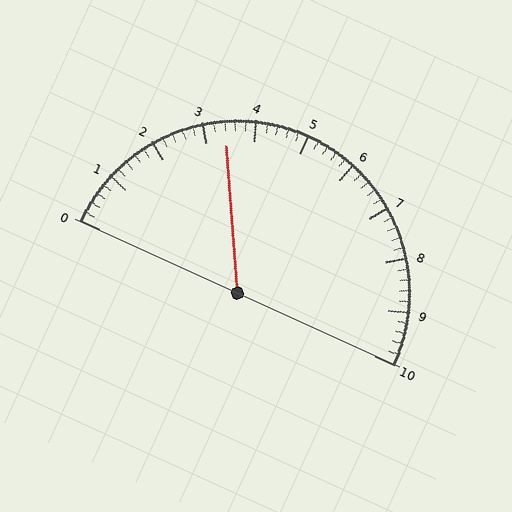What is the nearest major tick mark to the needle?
The nearest major tick mark is 3.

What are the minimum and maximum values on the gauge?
The gauge ranges from 0 to 10.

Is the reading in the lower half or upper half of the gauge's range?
The reading is in the lower half of the range (0 to 10).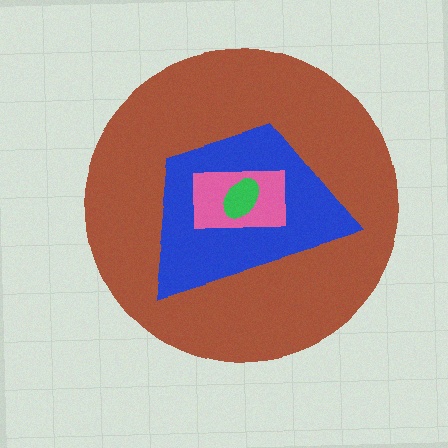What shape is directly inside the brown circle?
The blue trapezoid.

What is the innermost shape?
The green ellipse.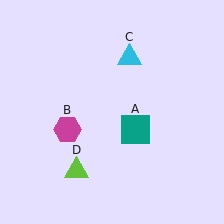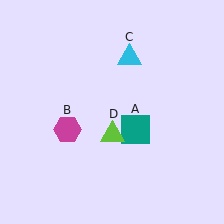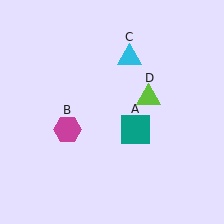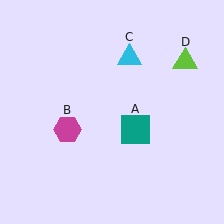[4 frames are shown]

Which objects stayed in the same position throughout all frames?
Teal square (object A) and magenta hexagon (object B) and cyan triangle (object C) remained stationary.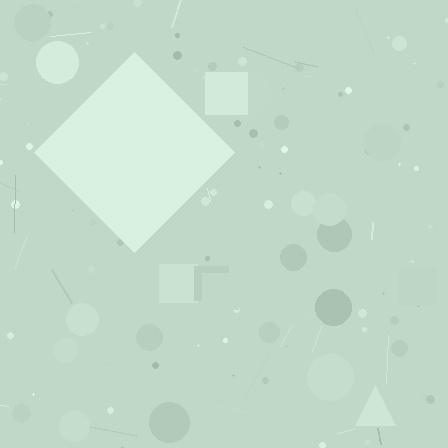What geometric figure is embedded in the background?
A diamond is embedded in the background.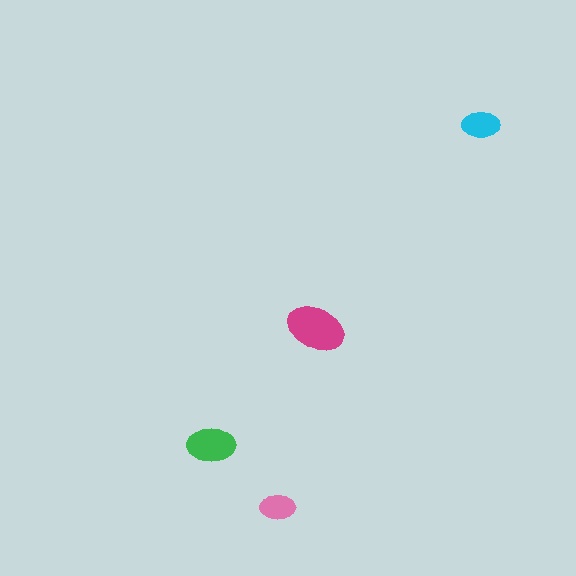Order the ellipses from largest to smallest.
the magenta one, the green one, the cyan one, the pink one.